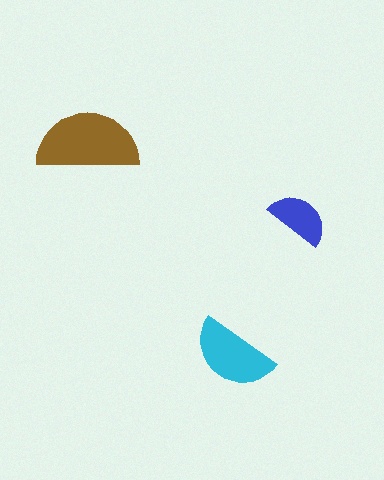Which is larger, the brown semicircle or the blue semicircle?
The brown one.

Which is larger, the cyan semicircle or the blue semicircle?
The cyan one.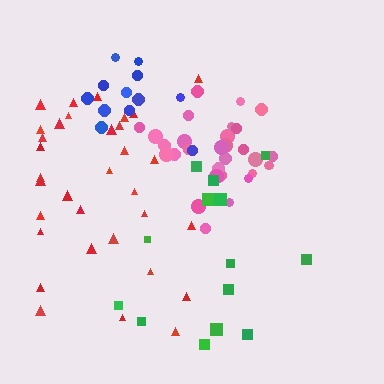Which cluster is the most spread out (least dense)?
Green.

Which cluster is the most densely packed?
Pink.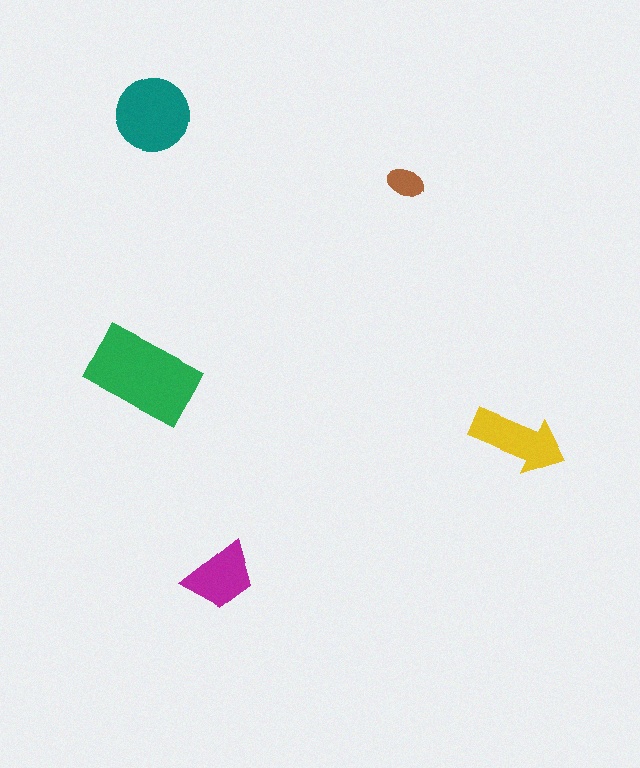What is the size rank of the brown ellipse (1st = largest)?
5th.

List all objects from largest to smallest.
The green rectangle, the teal circle, the yellow arrow, the magenta trapezoid, the brown ellipse.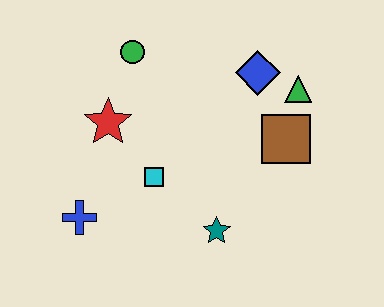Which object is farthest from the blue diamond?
The blue cross is farthest from the blue diamond.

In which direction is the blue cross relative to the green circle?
The blue cross is below the green circle.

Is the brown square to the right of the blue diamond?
Yes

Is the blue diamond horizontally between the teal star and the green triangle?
Yes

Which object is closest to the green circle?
The red star is closest to the green circle.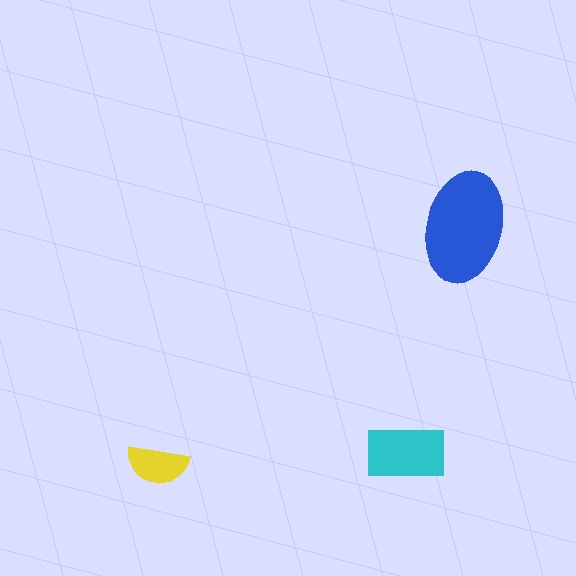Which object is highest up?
The blue ellipse is topmost.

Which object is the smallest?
The yellow semicircle.